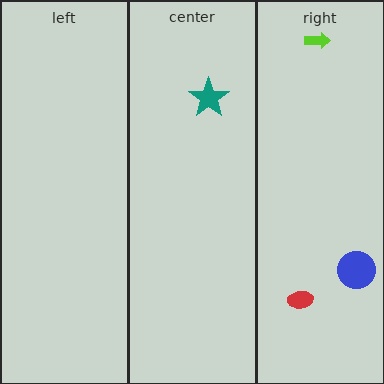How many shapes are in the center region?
1.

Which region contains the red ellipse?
The right region.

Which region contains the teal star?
The center region.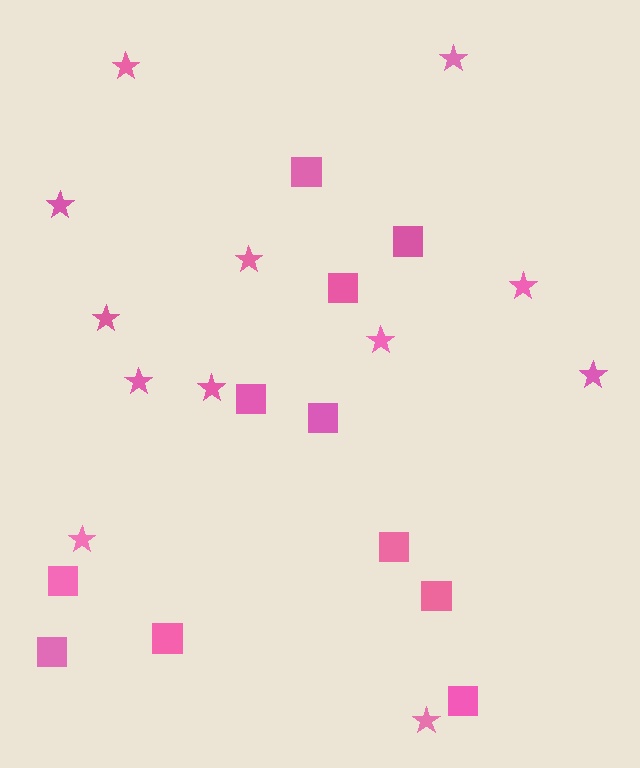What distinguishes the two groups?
There are 2 groups: one group of stars (12) and one group of squares (11).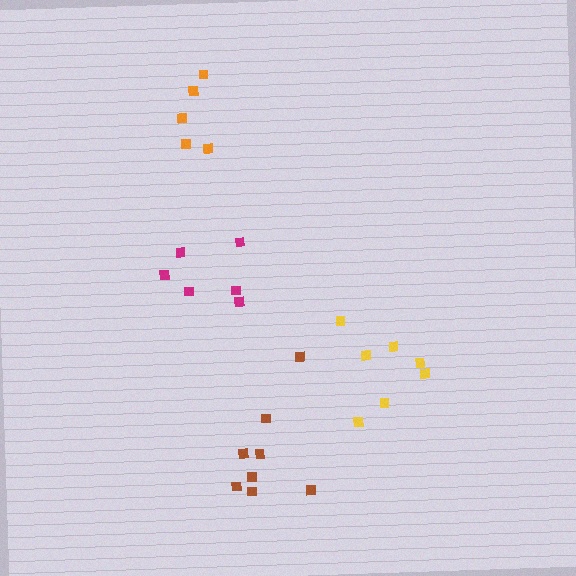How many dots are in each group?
Group 1: 8 dots, Group 2: 7 dots, Group 3: 6 dots, Group 4: 5 dots (26 total).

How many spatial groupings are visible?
There are 4 spatial groupings.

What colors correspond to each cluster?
The clusters are colored: brown, yellow, magenta, orange.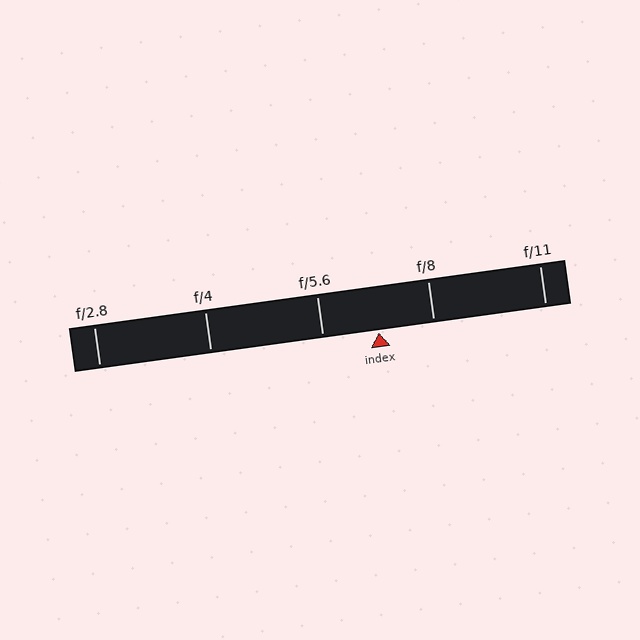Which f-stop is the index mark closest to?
The index mark is closest to f/8.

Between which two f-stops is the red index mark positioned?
The index mark is between f/5.6 and f/8.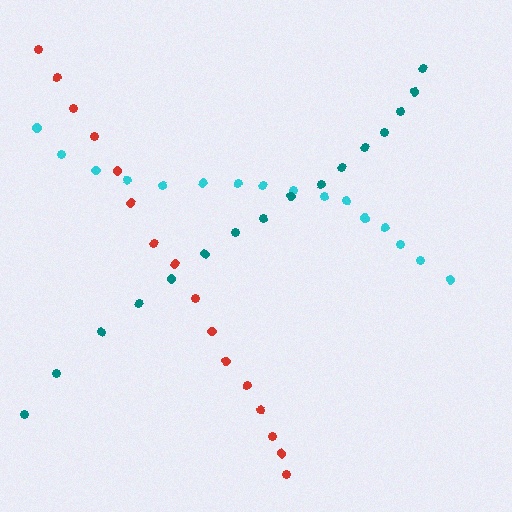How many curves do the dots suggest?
There are 3 distinct paths.